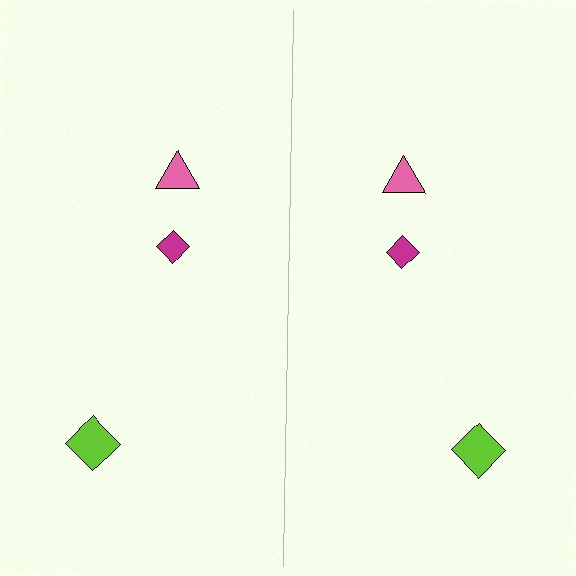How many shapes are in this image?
There are 6 shapes in this image.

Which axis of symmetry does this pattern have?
The pattern has a vertical axis of symmetry running through the center of the image.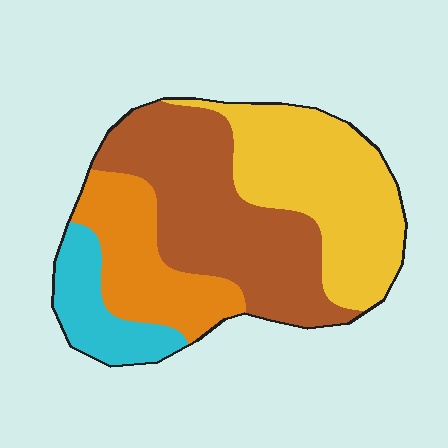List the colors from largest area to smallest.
From largest to smallest: brown, yellow, orange, cyan.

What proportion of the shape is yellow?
Yellow covers 32% of the shape.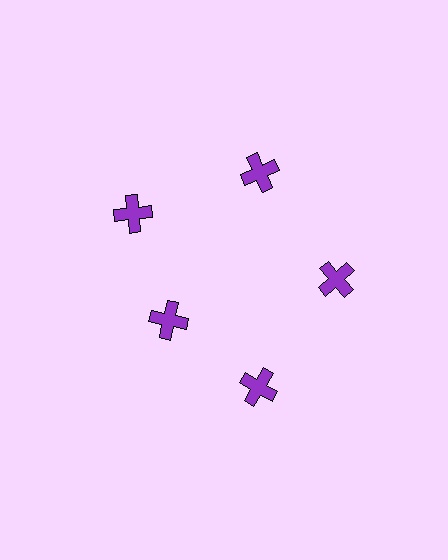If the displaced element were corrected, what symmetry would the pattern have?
It would have 5-fold rotational symmetry — the pattern would map onto itself every 72 degrees.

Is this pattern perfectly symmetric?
No. The 5 purple crosses are arranged in a ring, but one element near the 8 o'clock position is pulled inward toward the center, breaking the 5-fold rotational symmetry.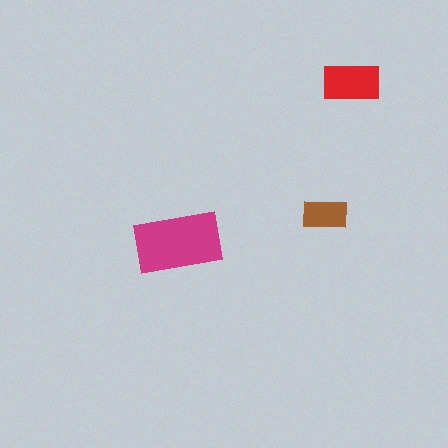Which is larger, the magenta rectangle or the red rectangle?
The magenta one.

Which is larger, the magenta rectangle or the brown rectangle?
The magenta one.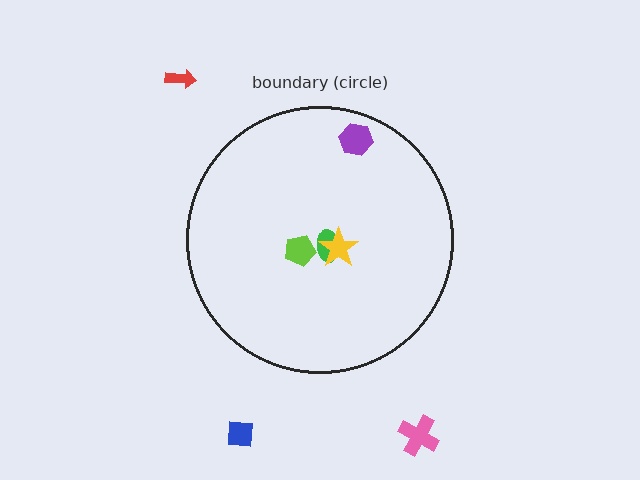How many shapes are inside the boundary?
4 inside, 3 outside.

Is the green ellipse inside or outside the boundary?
Inside.